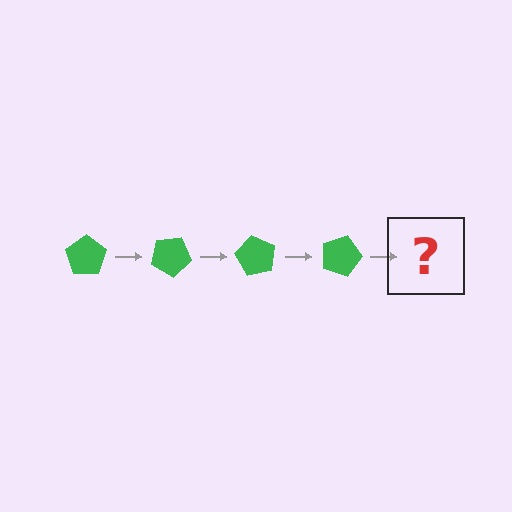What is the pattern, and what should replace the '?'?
The pattern is that the pentagon rotates 30 degrees each step. The '?' should be a green pentagon rotated 120 degrees.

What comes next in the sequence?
The next element should be a green pentagon rotated 120 degrees.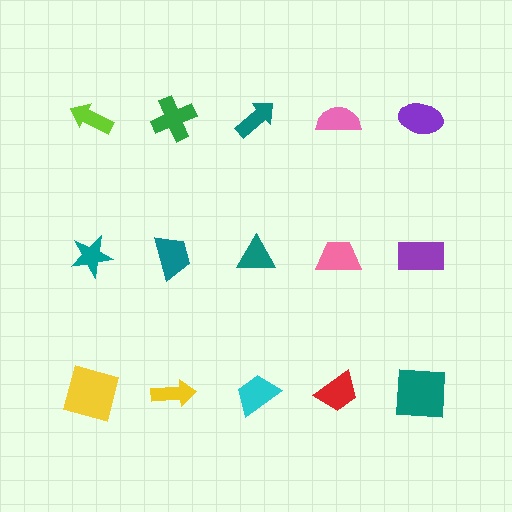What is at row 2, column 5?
A purple rectangle.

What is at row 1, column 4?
A pink semicircle.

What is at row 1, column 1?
A lime arrow.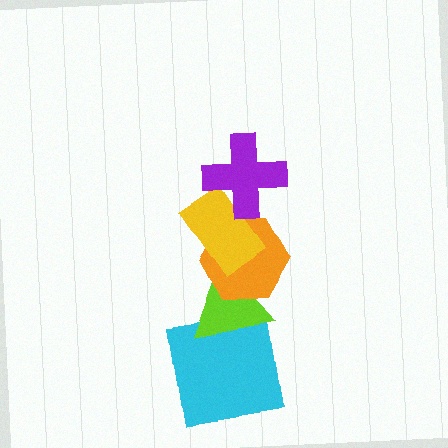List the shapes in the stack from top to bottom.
From top to bottom: the purple cross, the yellow rectangle, the orange hexagon, the lime triangle, the cyan square.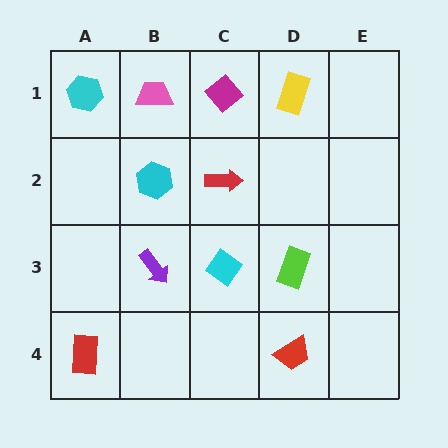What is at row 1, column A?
A cyan hexagon.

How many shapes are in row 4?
2 shapes.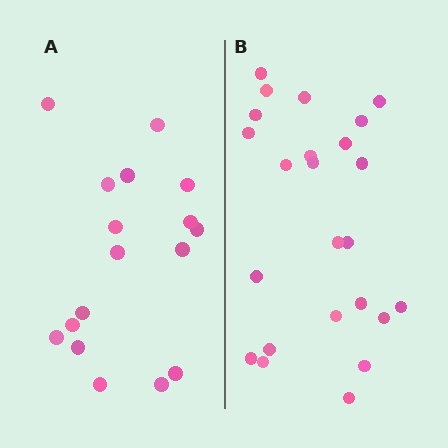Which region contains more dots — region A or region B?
Region B (the right region) has more dots.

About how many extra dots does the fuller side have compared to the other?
Region B has roughly 8 or so more dots than region A.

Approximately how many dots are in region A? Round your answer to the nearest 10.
About 20 dots. (The exact count is 17, which rounds to 20.)